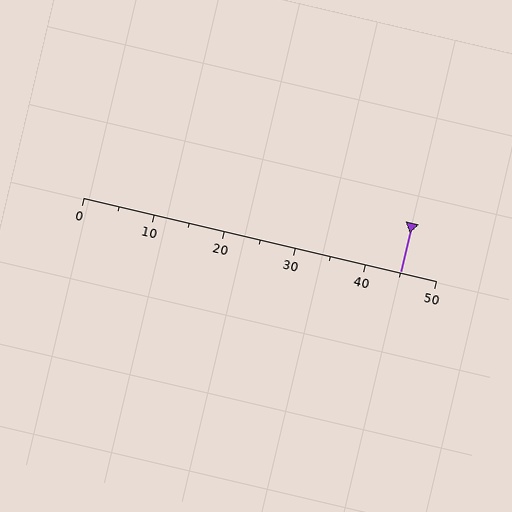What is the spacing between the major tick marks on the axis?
The major ticks are spaced 10 apart.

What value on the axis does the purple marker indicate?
The marker indicates approximately 45.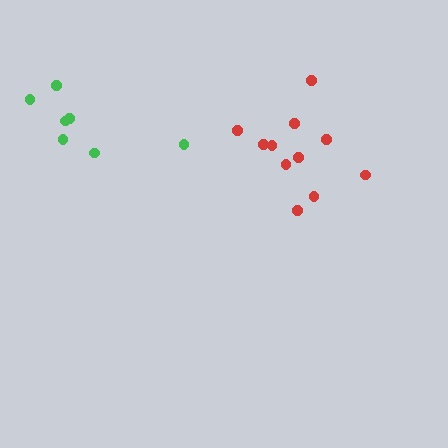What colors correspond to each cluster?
The clusters are colored: green, red.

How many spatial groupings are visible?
There are 2 spatial groupings.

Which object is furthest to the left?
The green cluster is leftmost.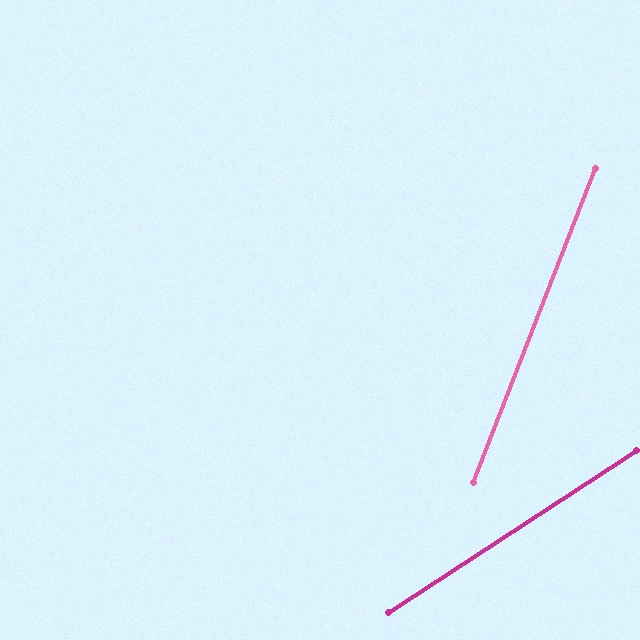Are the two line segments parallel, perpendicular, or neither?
Neither parallel nor perpendicular — they differ by about 35°.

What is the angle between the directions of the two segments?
Approximately 35 degrees.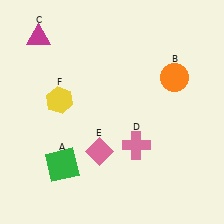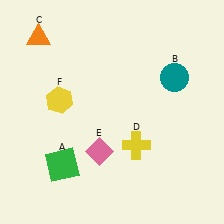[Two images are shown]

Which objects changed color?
B changed from orange to teal. C changed from magenta to orange. D changed from pink to yellow.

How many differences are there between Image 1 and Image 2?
There are 3 differences between the two images.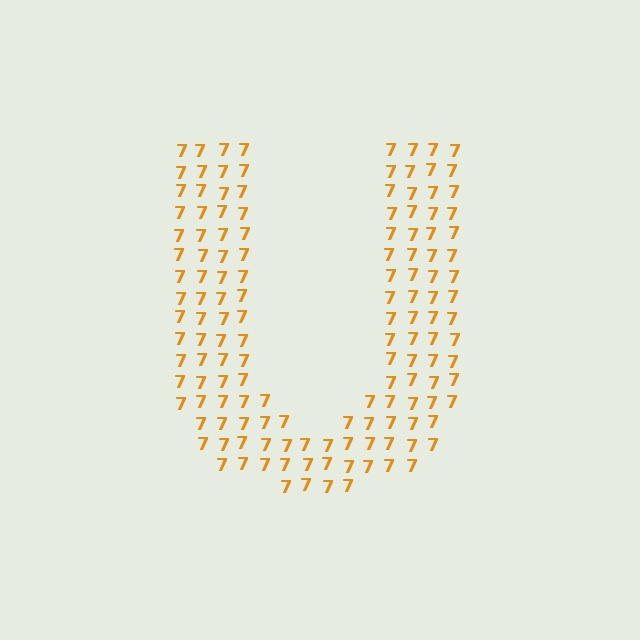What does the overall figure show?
The overall figure shows the letter U.